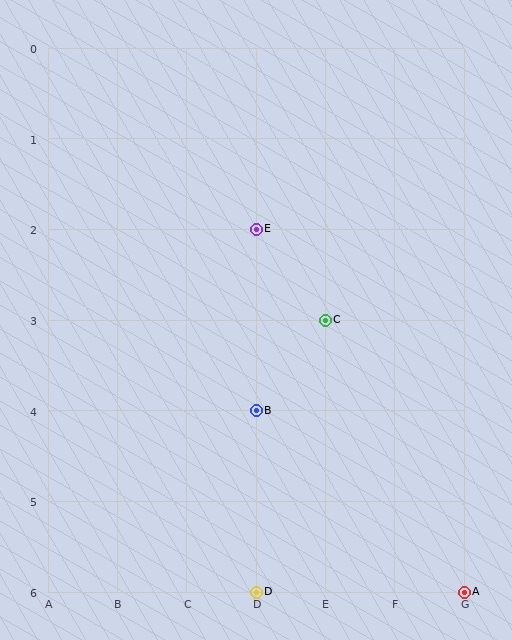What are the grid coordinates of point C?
Point C is at grid coordinates (E, 3).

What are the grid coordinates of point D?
Point D is at grid coordinates (D, 6).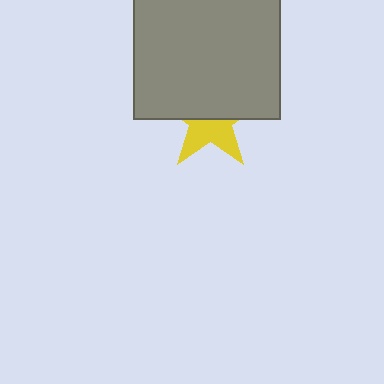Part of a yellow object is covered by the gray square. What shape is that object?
It is a star.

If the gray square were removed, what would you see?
You would see the complete yellow star.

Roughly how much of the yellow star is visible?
About half of it is visible (roughly 46%).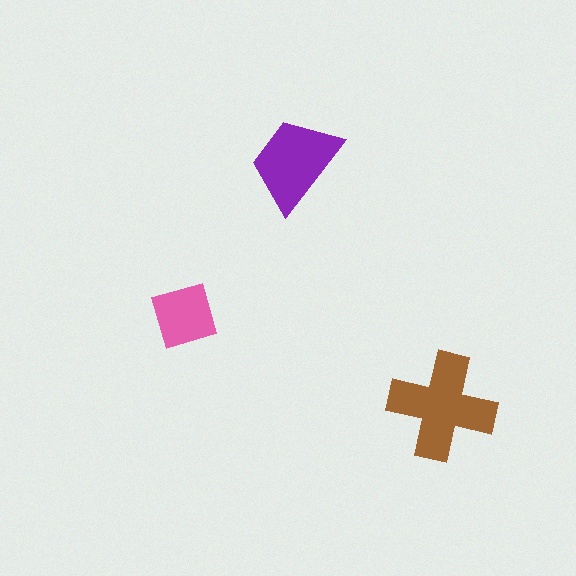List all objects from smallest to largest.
The pink diamond, the purple trapezoid, the brown cross.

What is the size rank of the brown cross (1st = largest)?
1st.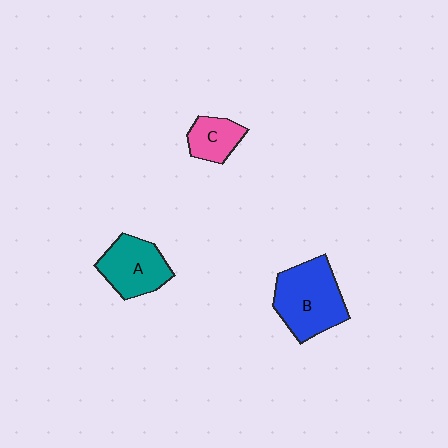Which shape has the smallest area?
Shape C (pink).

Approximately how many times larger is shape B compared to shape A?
Approximately 1.3 times.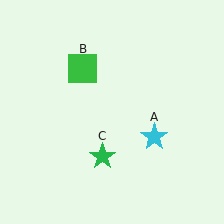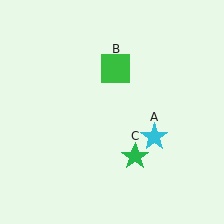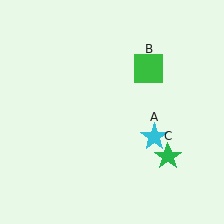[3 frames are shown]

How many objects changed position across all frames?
2 objects changed position: green square (object B), green star (object C).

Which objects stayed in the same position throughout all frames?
Cyan star (object A) remained stationary.